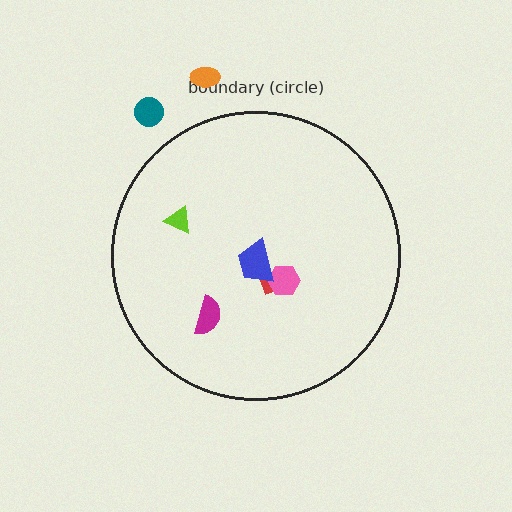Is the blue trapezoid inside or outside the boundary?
Inside.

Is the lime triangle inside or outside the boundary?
Inside.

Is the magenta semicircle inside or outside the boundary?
Inside.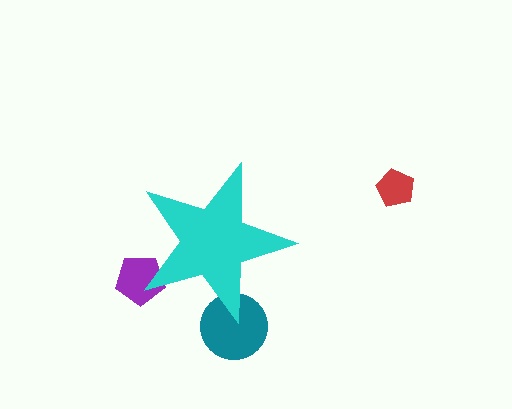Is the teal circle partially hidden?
Yes, the teal circle is partially hidden behind the cyan star.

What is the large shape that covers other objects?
A cyan star.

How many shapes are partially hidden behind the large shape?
2 shapes are partially hidden.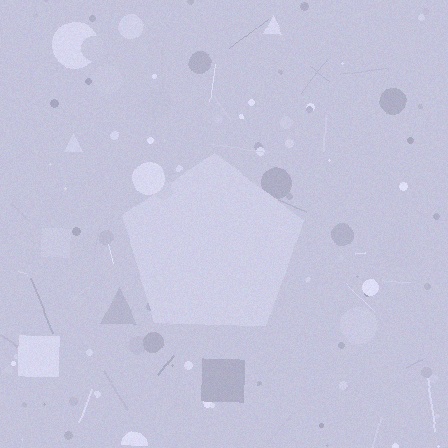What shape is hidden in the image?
A pentagon is hidden in the image.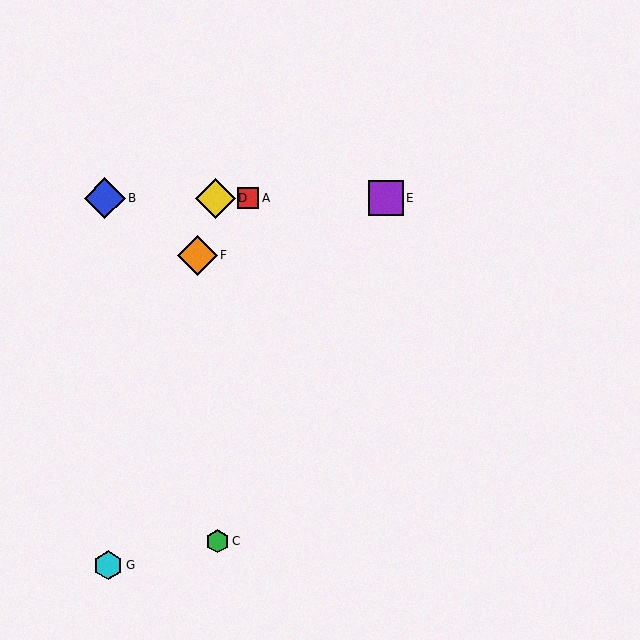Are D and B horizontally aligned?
Yes, both are at y≈198.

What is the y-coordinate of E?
Object E is at y≈198.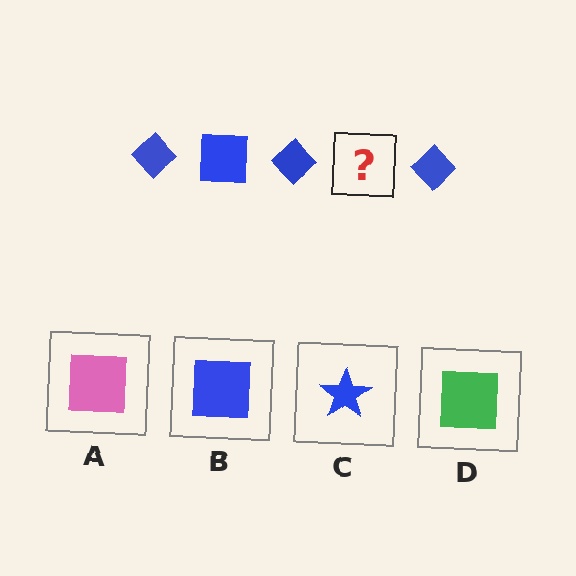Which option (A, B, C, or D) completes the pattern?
B.